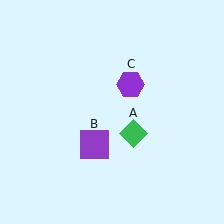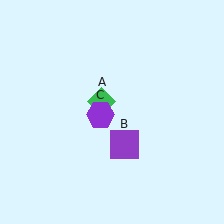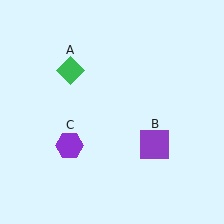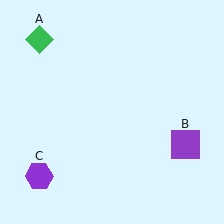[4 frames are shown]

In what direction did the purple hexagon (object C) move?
The purple hexagon (object C) moved down and to the left.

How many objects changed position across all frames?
3 objects changed position: green diamond (object A), purple square (object B), purple hexagon (object C).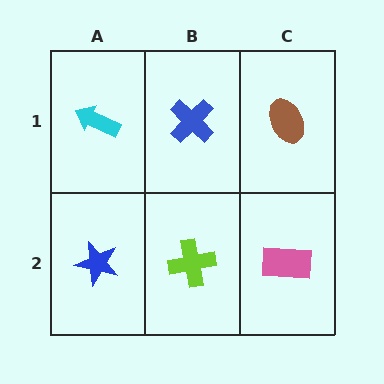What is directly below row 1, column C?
A pink rectangle.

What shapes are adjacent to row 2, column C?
A brown ellipse (row 1, column C), a lime cross (row 2, column B).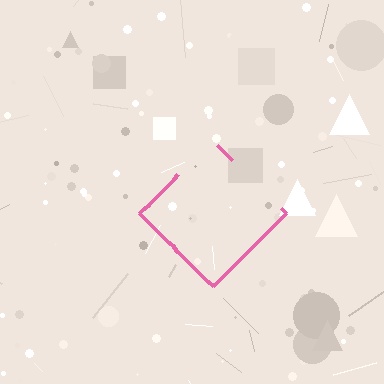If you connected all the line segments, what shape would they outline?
They would outline a diamond.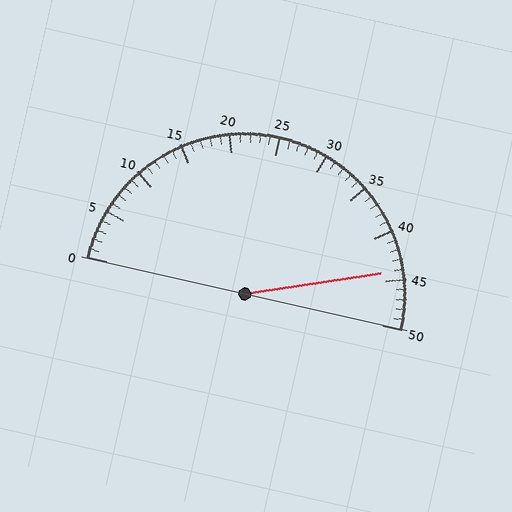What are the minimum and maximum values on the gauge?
The gauge ranges from 0 to 50.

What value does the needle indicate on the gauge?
The needle indicates approximately 44.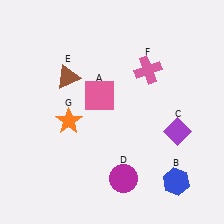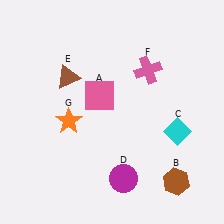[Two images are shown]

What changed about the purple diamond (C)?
In Image 1, C is purple. In Image 2, it changed to cyan.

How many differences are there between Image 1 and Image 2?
There are 2 differences between the two images.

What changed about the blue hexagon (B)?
In Image 1, B is blue. In Image 2, it changed to brown.